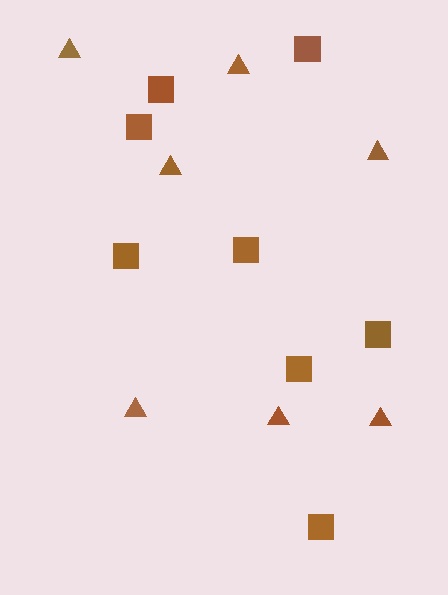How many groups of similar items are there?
There are 2 groups: one group of squares (8) and one group of triangles (7).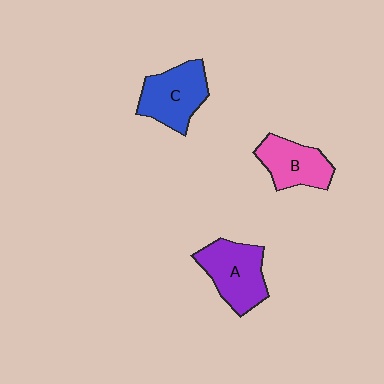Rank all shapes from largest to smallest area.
From largest to smallest: A (purple), C (blue), B (pink).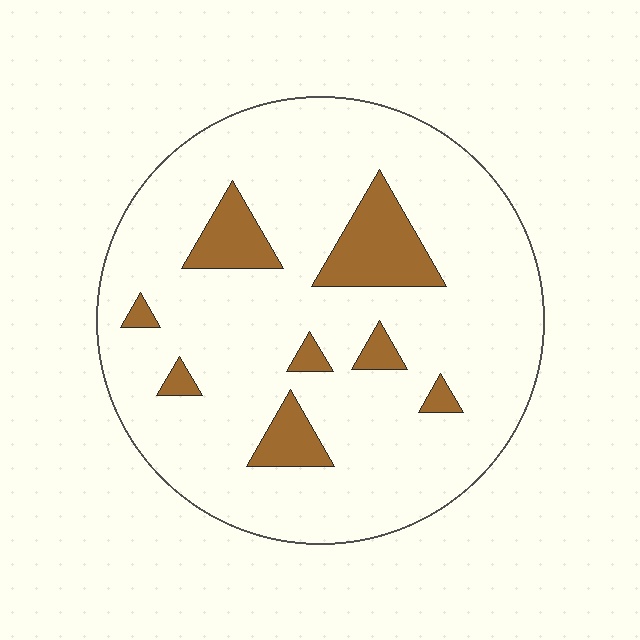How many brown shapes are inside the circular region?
8.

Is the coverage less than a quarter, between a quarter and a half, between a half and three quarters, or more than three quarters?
Less than a quarter.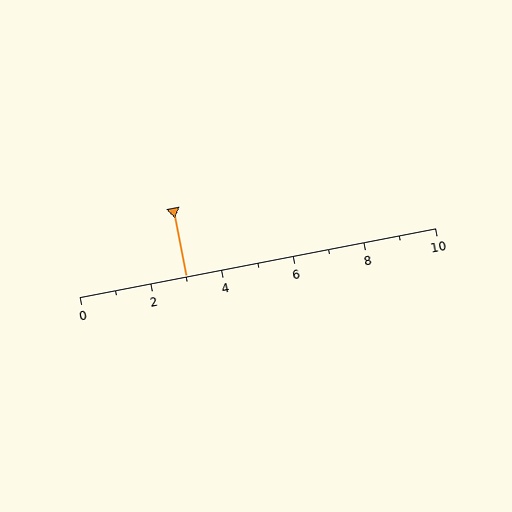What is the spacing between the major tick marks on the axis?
The major ticks are spaced 2 apart.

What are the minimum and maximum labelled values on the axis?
The axis runs from 0 to 10.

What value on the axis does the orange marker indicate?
The marker indicates approximately 3.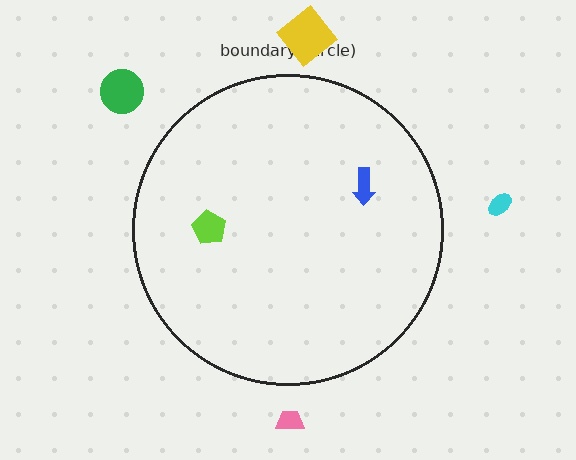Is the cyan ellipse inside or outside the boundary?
Outside.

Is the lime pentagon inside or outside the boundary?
Inside.